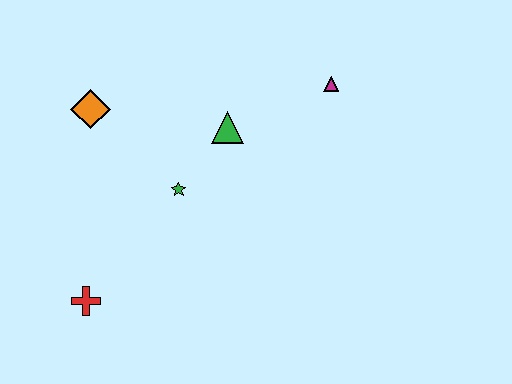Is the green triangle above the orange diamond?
No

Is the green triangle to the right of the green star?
Yes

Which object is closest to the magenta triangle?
The green triangle is closest to the magenta triangle.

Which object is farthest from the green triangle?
The red cross is farthest from the green triangle.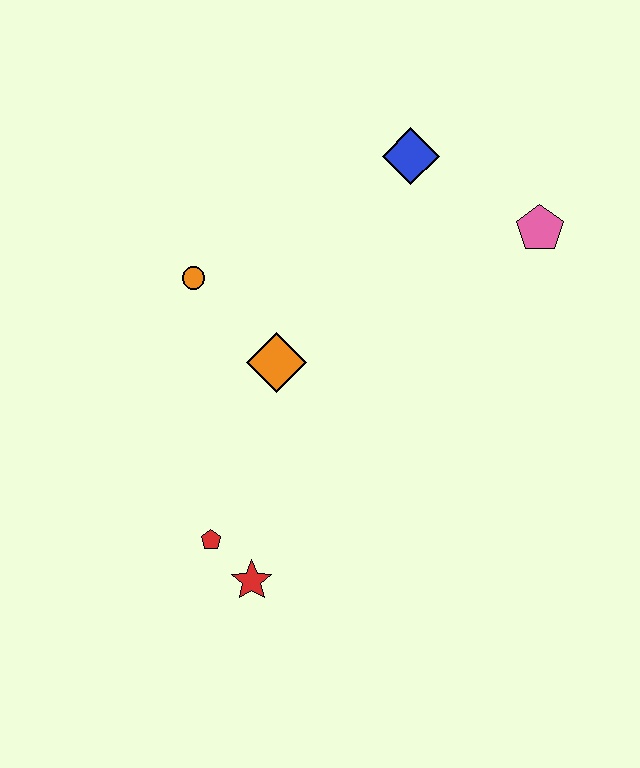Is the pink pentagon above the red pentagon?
Yes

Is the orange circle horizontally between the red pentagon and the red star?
No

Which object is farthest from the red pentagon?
The pink pentagon is farthest from the red pentagon.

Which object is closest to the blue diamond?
The pink pentagon is closest to the blue diamond.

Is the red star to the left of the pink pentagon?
Yes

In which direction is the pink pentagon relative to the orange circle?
The pink pentagon is to the right of the orange circle.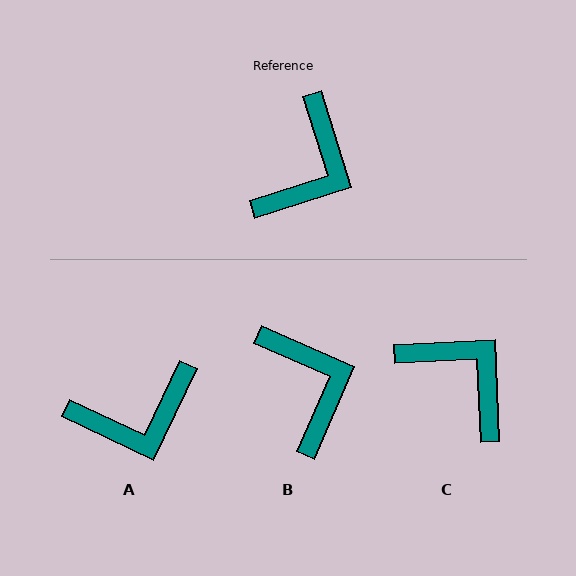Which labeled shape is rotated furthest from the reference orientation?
C, about 75 degrees away.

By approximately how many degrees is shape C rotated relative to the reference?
Approximately 75 degrees counter-clockwise.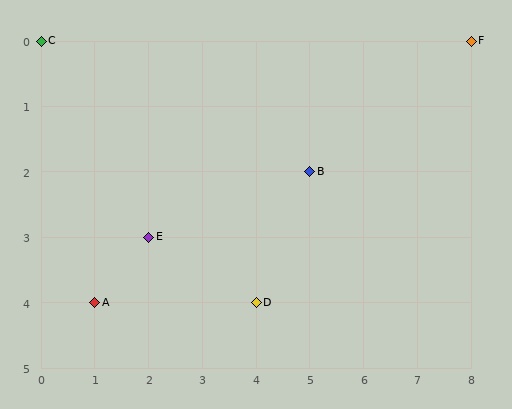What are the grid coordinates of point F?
Point F is at grid coordinates (8, 0).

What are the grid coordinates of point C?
Point C is at grid coordinates (0, 0).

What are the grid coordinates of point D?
Point D is at grid coordinates (4, 4).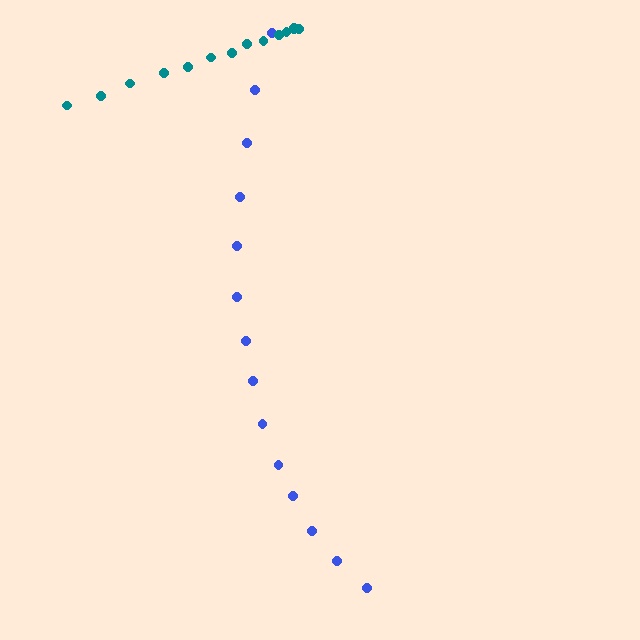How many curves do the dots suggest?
There are 2 distinct paths.